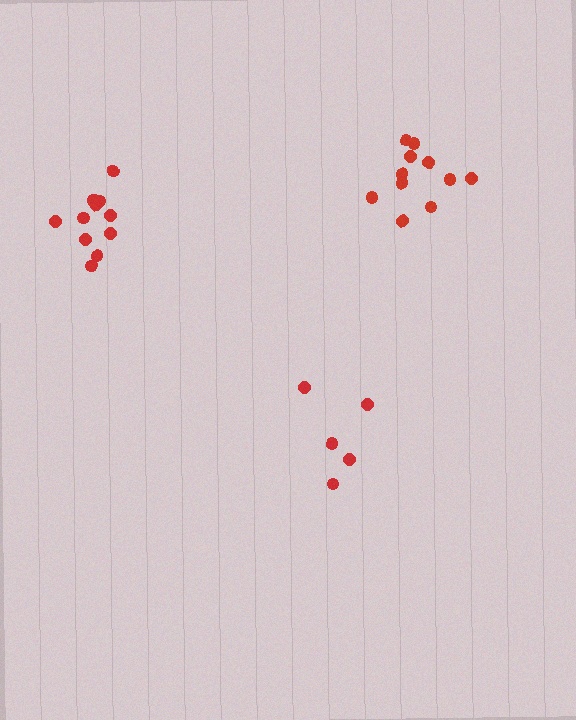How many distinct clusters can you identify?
There are 3 distinct clusters.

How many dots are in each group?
Group 1: 11 dots, Group 2: 5 dots, Group 3: 11 dots (27 total).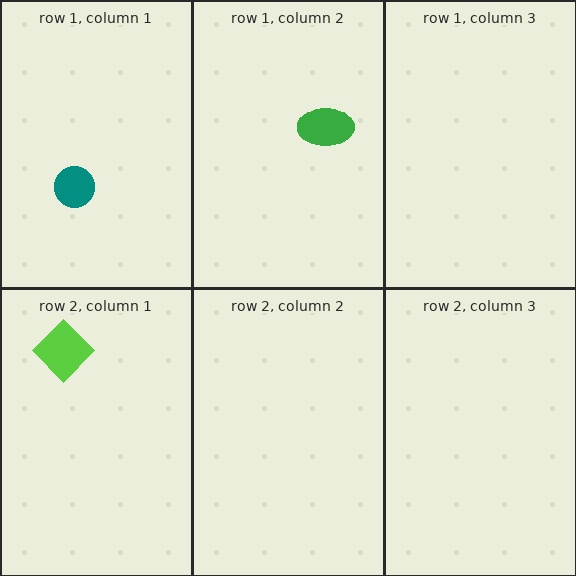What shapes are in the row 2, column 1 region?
The lime diamond.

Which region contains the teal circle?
The row 1, column 1 region.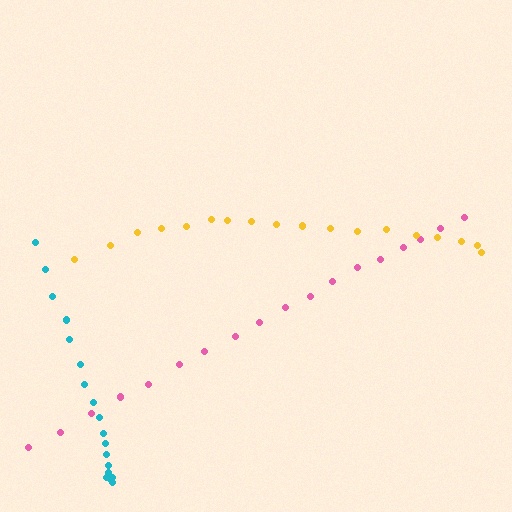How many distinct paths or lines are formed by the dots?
There are 3 distinct paths.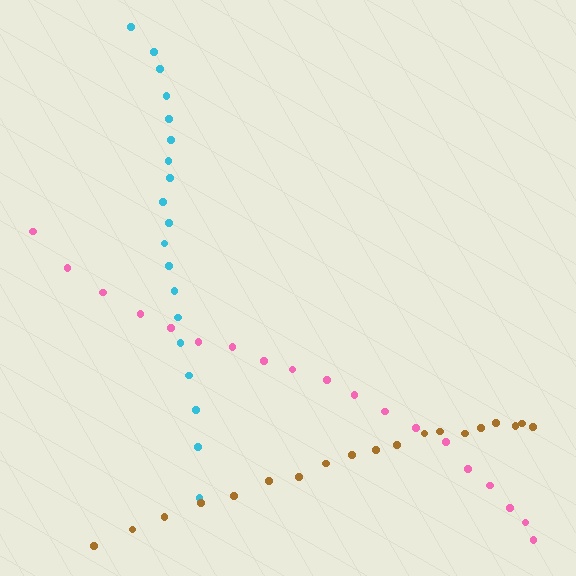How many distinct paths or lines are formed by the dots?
There are 3 distinct paths.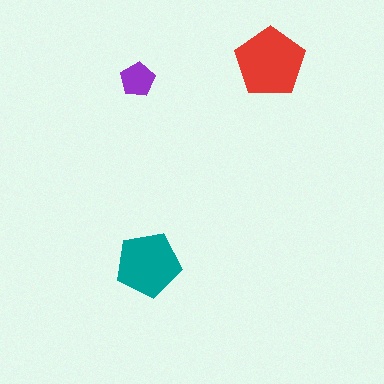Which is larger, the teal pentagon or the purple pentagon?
The teal one.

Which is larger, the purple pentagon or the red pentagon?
The red one.